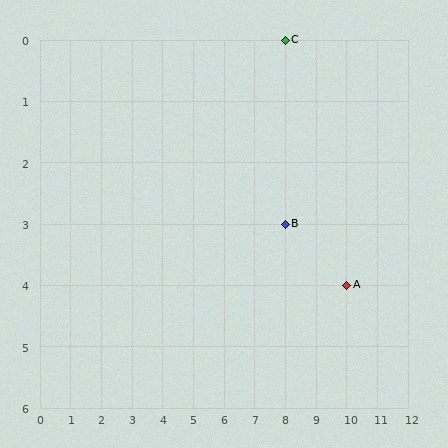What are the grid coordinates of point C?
Point C is at grid coordinates (8, 0).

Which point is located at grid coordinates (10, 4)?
Point A is at (10, 4).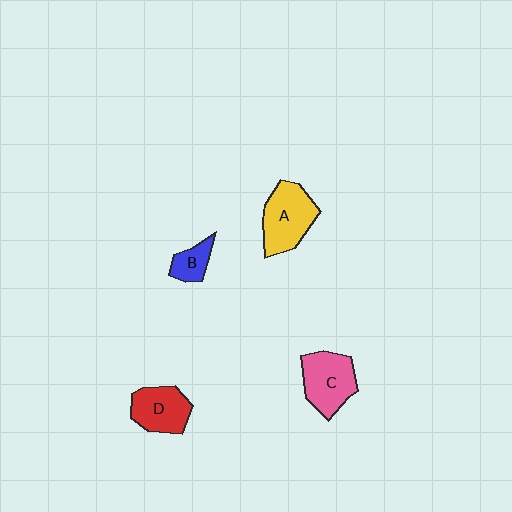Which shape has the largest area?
Shape A (yellow).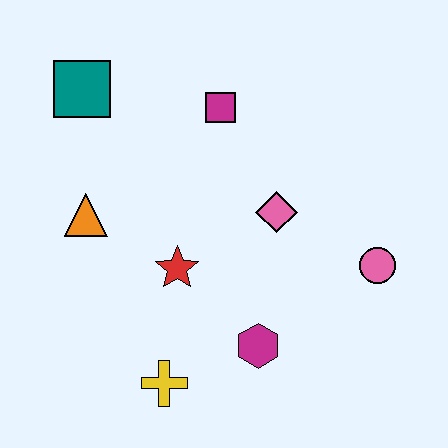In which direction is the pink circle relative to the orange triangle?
The pink circle is to the right of the orange triangle.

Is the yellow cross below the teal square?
Yes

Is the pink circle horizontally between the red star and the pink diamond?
No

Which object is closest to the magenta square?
The pink diamond is closest to the magenta square.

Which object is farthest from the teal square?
The pink circle is farthest from the teal square.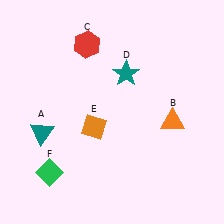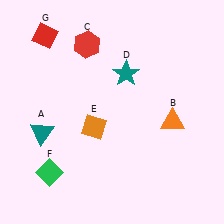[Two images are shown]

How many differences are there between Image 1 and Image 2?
There is 1 difference between the two images.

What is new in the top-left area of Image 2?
A red diamond (G) was added in the top-left area of Image 2.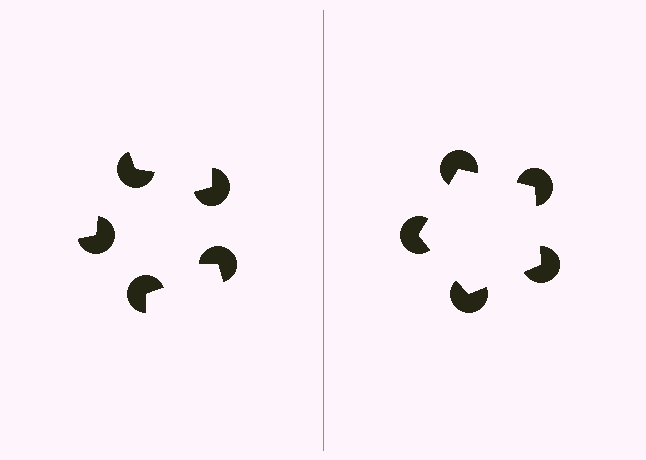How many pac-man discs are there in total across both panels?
10 — 5 on each side.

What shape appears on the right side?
An illusory pentagon.